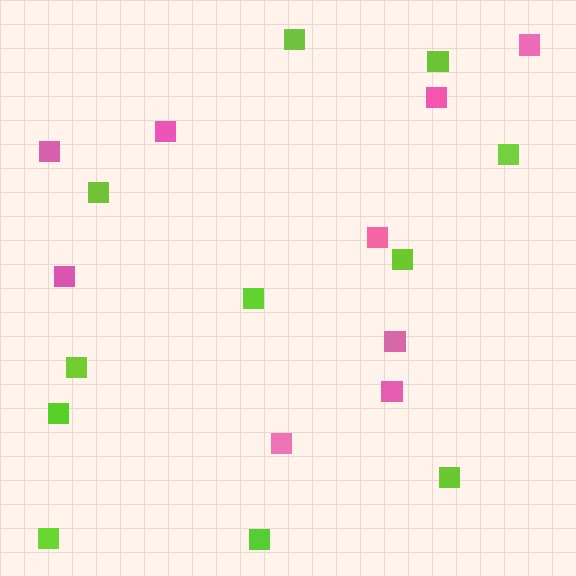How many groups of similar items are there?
There are 2 groups: one group of pink squares (9) and one group of lime squares (11).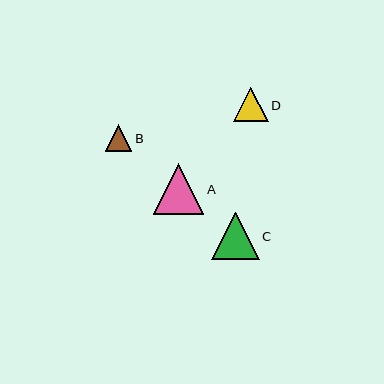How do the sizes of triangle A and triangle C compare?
Triangle A and triangle C are approximately the same size.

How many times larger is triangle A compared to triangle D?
Triangle A is approximately 1.5 times the size of triangle D.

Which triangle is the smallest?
Triangle B is the smallest with a size of approximately 27 pixels.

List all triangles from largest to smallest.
From largest to smallest: A, C, D, B.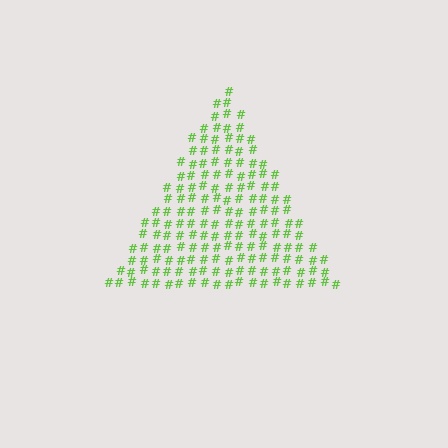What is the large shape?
The large shape is a triangle.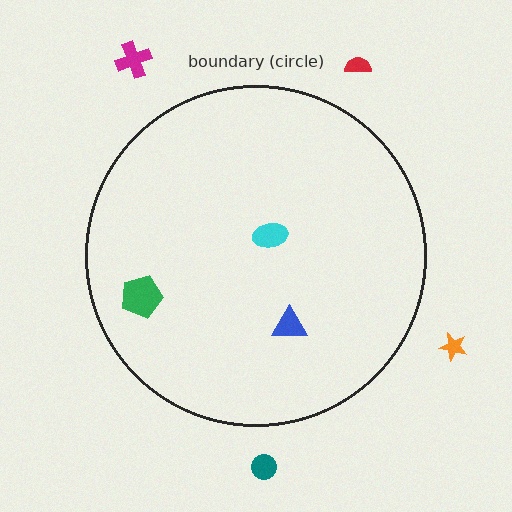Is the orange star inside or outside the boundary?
Outside.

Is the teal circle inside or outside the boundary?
Outside.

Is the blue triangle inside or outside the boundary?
Inside.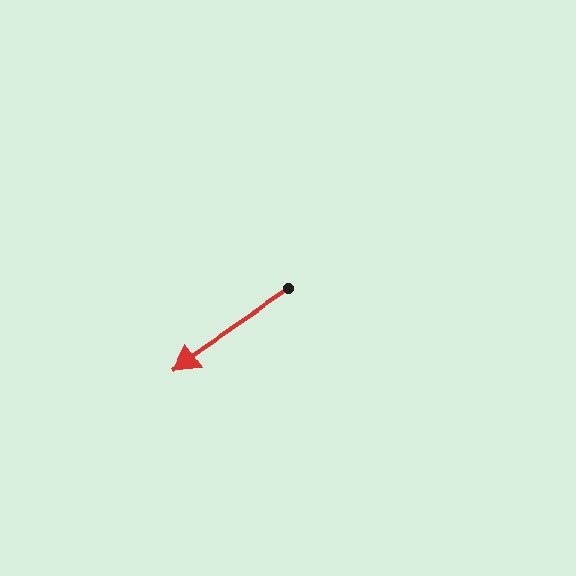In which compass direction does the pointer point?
Southwest.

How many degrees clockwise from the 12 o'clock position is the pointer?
Approximately 235 degrees.